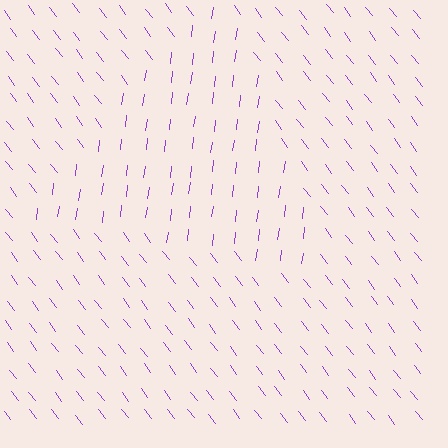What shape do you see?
I see a triangle.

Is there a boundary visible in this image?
Yes, there is a texture boundary formed by a change in line orientation.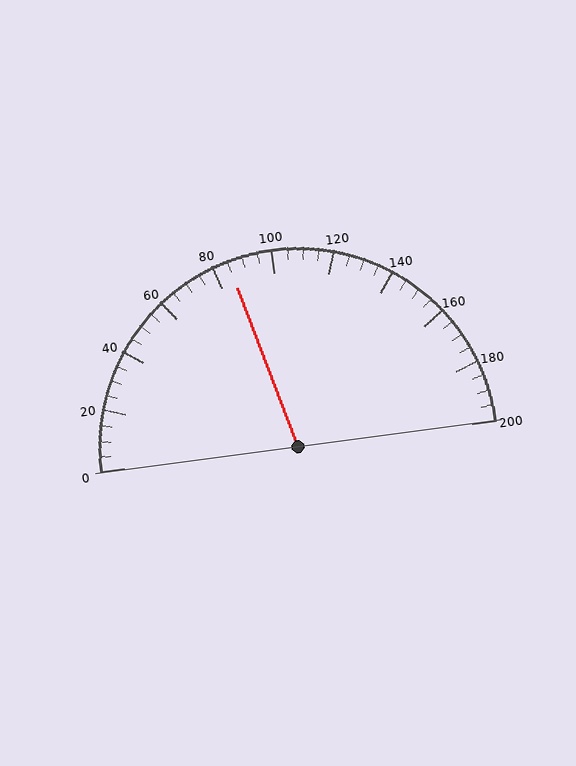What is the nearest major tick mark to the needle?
The nearest major tick mark is 80.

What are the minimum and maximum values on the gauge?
The gauge ranges from 0 to 200.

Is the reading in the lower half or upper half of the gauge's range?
The reading is in the lower half of the range (0 to 200).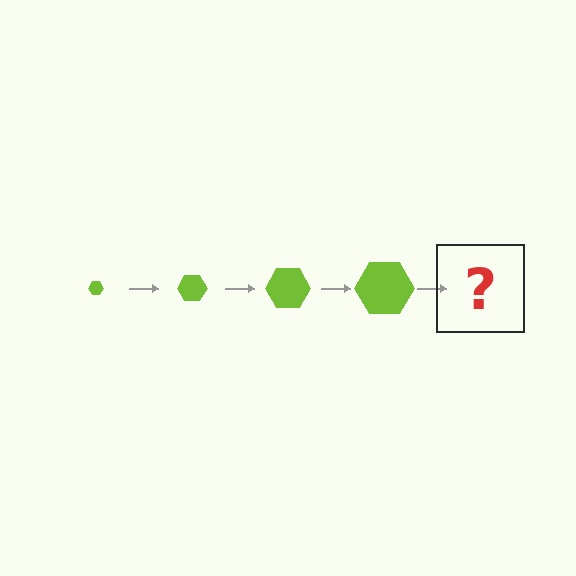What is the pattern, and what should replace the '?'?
The pattern is that the hexagon gets progressively larger each step. The '?' should be a lime hexagon, larger than the previous one.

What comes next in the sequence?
The next element should be a lime hexagon, larger than the previous one.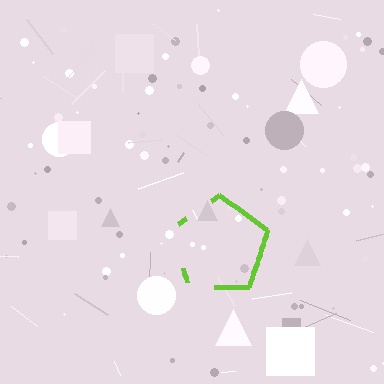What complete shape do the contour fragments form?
The contour fragments form a pentagon.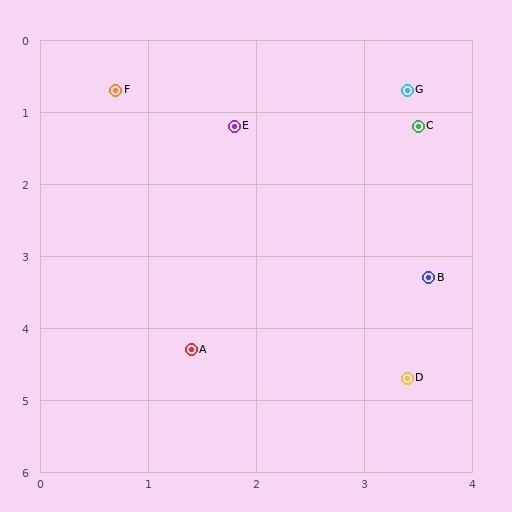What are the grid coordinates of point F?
Point F is at approximately (0.7, 0.7).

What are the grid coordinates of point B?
Point B is at approximately (3.6, 3.3).